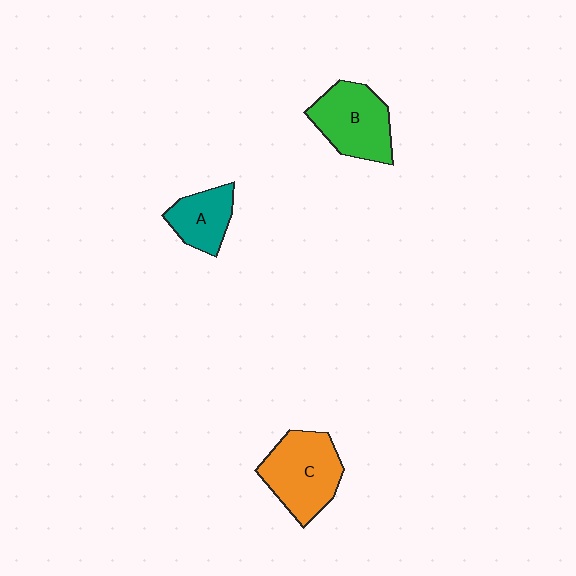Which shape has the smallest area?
Shape A (teal).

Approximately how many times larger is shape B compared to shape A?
Approximately 1.5 times.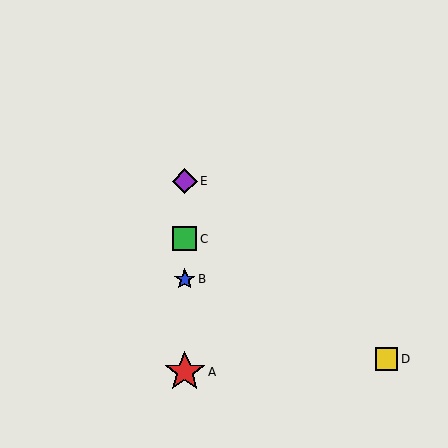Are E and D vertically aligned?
No, E is at x≈185 and D is at x≈387.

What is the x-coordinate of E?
Object E is at x≈185.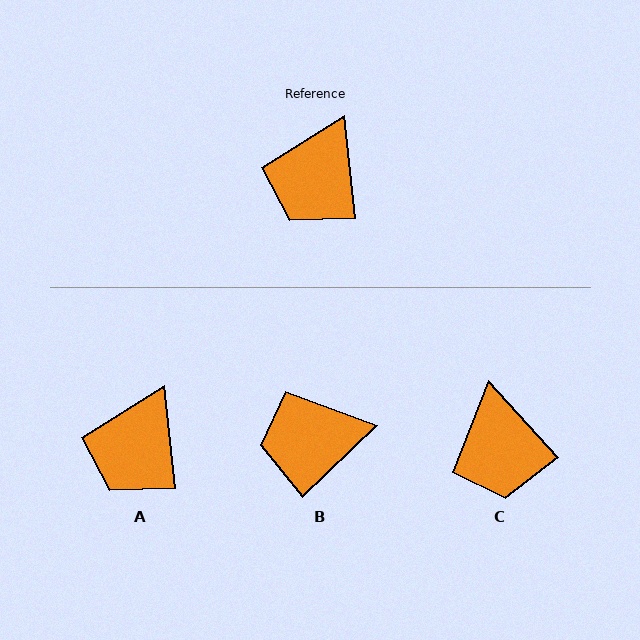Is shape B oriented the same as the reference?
No, it is off by about 53 degrees.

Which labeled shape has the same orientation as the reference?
A.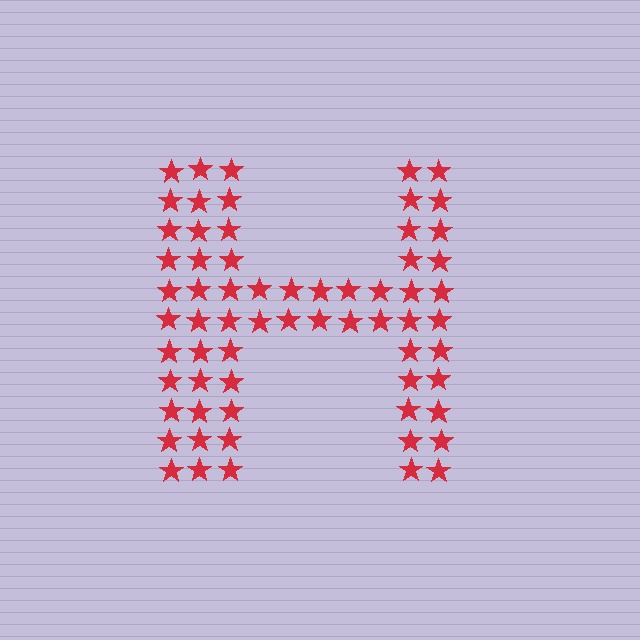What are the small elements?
The small elements are stars.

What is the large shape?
The large shape is the letter H.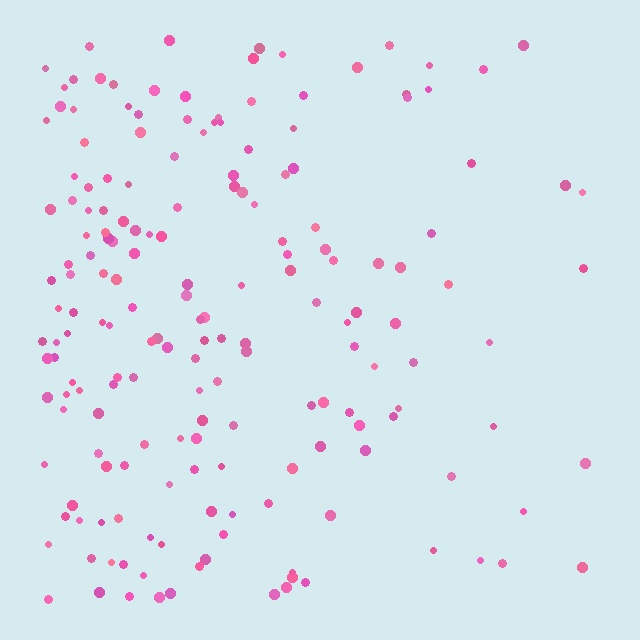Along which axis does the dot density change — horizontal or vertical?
Horizontal.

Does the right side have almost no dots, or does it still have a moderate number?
Still a moderate number, just noticeably fewer than the left.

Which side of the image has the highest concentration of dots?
The left.